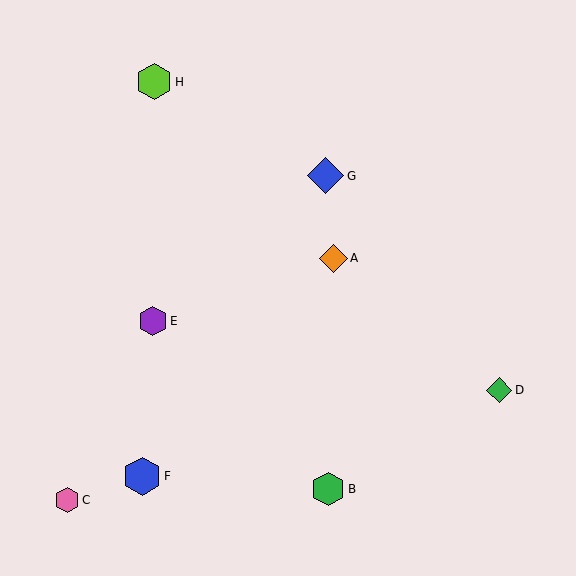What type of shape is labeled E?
Shape E is a purple hexagon.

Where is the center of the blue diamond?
The center of the blue diamond is at (325, 176).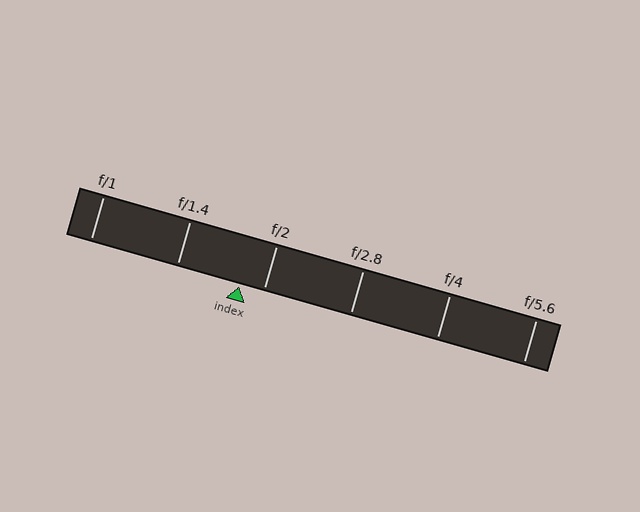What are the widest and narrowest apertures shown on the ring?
The widest aperture shown is f/1 and the narrowest is f/5.6.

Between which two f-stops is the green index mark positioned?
The index mark is between f/1.4 and f/2.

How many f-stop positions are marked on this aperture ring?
There are 6 f-stop positions marked.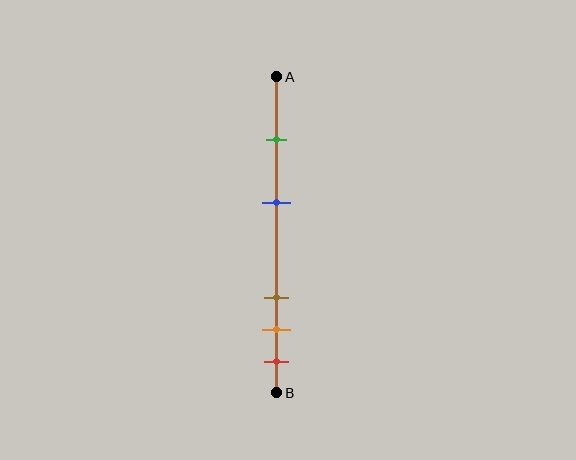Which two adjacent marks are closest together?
The orange and red marks are the closest adjacent pair.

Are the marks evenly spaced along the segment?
No, the marks are not evenly spaced.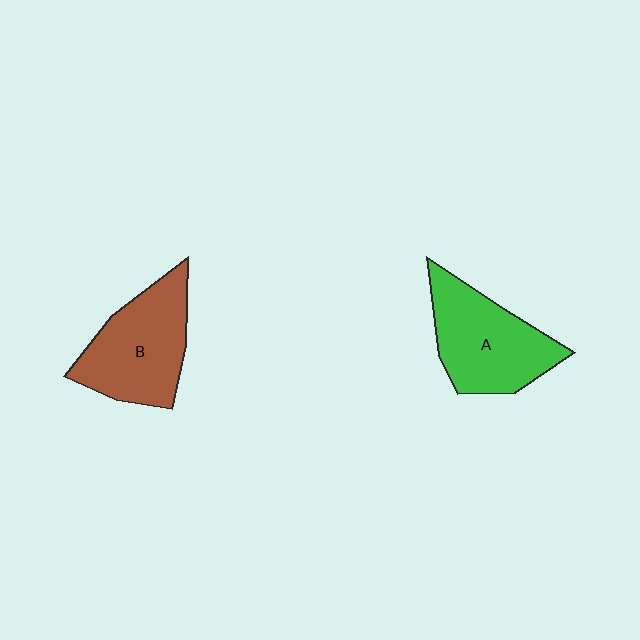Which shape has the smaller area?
Shape B (brown).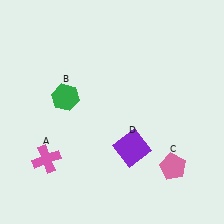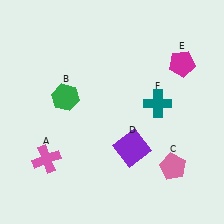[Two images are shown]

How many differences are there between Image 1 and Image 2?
There are 2 differences between the two images.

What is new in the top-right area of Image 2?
A magenta pentagon (E) was added in the top-right area of Image 2.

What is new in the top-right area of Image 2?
A teal cross (F) was added in the top-right area of Image 2.